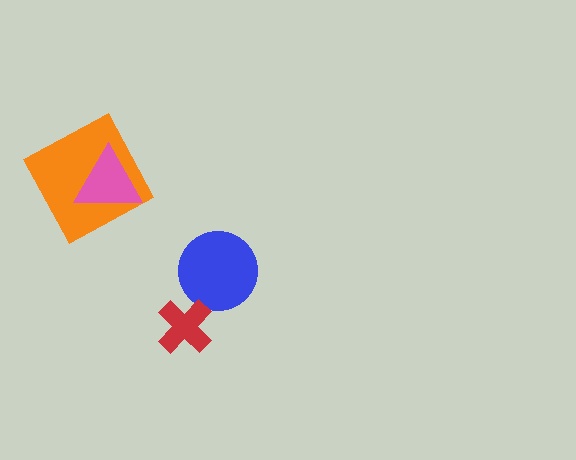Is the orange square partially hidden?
Yes, it is partially covered by another shape.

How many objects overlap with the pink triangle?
1 object overlaps with the pink triangle.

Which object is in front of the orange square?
The pink triangle is in front of the orange square.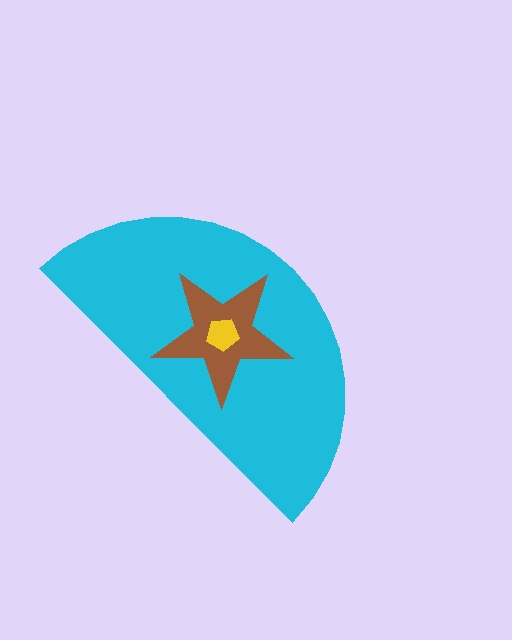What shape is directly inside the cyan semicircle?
The brown star.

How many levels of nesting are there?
3.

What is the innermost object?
The yellow pentagon.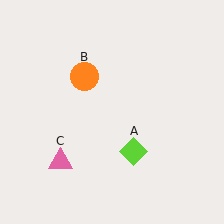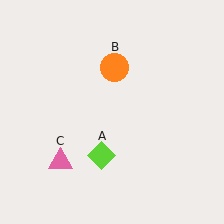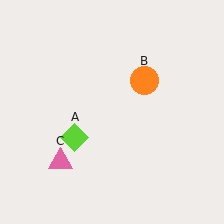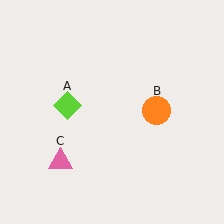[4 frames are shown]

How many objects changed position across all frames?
2 objects changed position: lime diamond (object A), orange circle (object B).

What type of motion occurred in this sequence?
The lime diamond (object A), orange circle (object B) rotated clockwise around the center of the scene.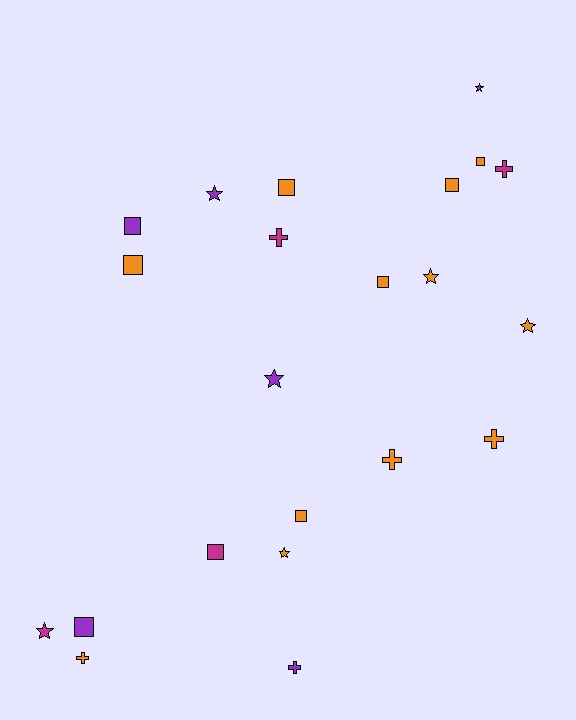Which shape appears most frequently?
Square, with 9 objects.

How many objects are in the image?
There are 22 objects.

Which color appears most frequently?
Orange, with 12 objects.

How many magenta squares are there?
There is 1 magenta square.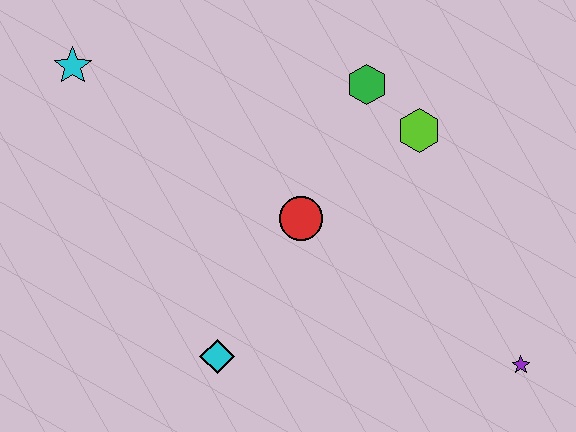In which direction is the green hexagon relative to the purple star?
The green hexagon is above the purple star.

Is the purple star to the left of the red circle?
No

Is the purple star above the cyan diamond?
No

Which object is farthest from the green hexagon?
The purple star is farthest from the green hexagon.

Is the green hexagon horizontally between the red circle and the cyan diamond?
No